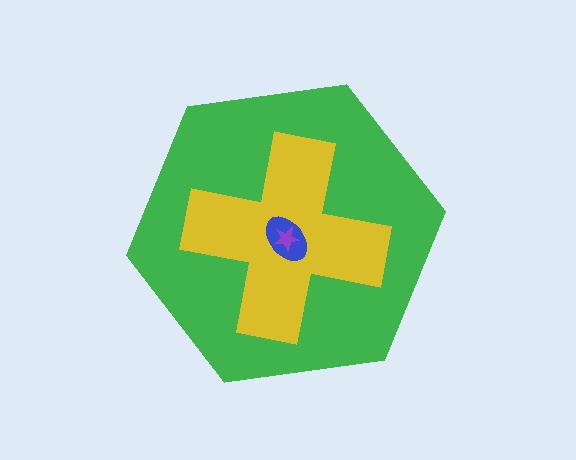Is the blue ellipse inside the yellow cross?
Yes.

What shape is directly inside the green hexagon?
The yellow cross.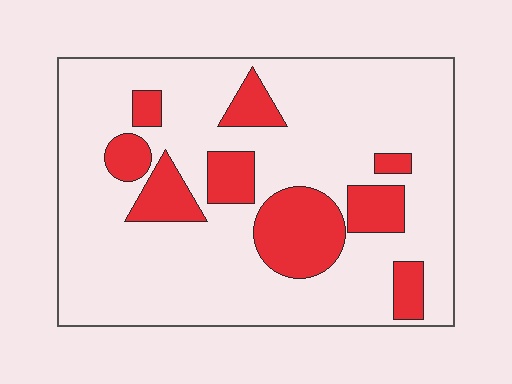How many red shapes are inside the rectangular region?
9.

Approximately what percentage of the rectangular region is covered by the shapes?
Approximately 20%.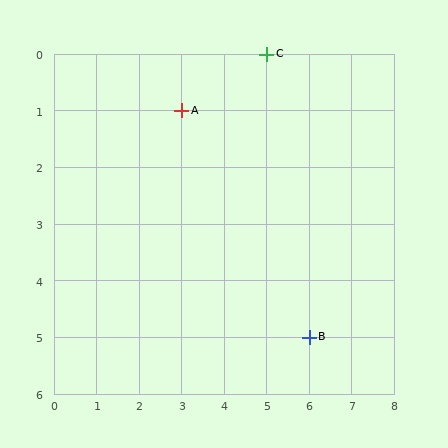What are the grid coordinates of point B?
Point B is at grid coordinates (6, 5).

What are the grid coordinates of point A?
Point A is at grid coordinates (3, 1).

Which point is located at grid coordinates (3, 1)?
Point A is at (3, 1).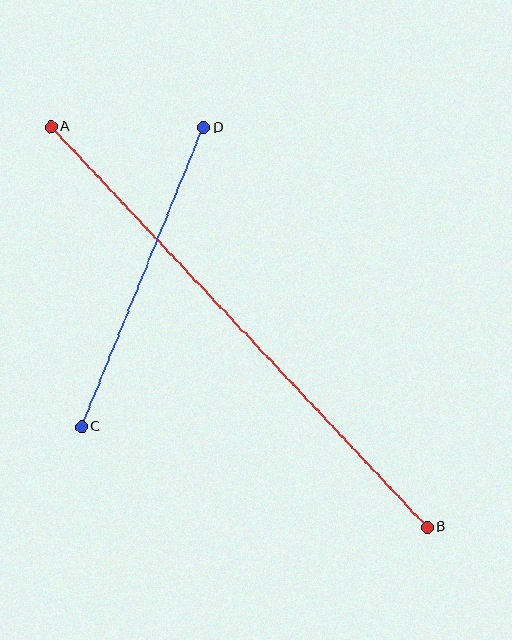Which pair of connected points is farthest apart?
Points A and B are farthest apart.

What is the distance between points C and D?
The distance is approximately 323 pixels.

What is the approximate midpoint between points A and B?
The midpoint is at approximately (239, 327) pixels.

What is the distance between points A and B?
The distance is approximately 549 pixels.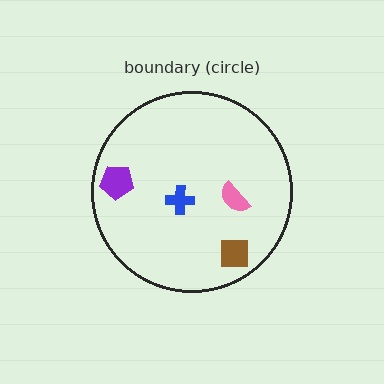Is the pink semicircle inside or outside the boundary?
Inside.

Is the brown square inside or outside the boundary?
Inside.